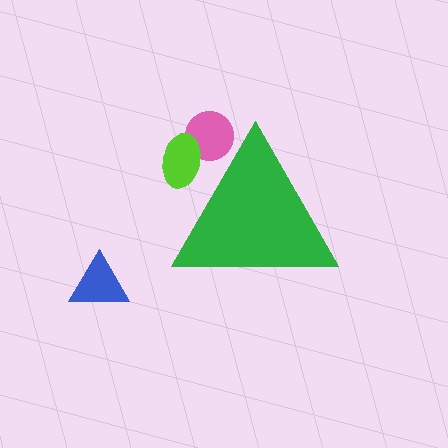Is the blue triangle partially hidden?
No, the blue triangle is fully visible.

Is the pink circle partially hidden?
Yes, the pink circle is partially hidden behind the green triangle.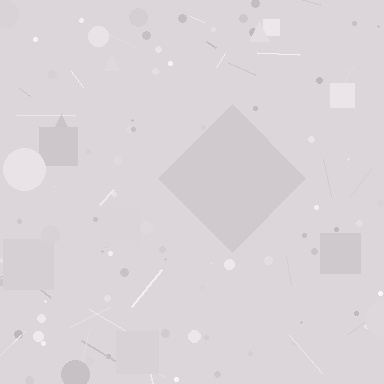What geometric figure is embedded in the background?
A diamond is embedded in the background.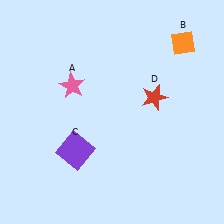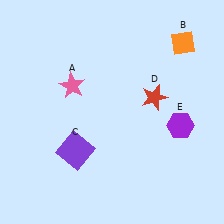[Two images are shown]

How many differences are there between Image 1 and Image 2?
There is 1 difference between the two images.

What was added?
A purple hexagon (E) was added in Image 2.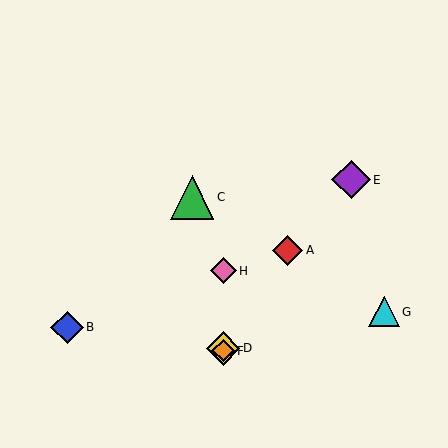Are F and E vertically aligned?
No, F is at x≈223 and E is at x≈351.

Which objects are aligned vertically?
Objects D, F, H are aligned vertically.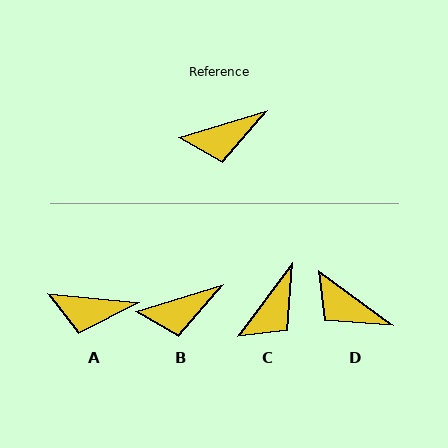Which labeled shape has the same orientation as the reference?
B.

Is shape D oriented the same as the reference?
No, it is off by about 53 degrees.